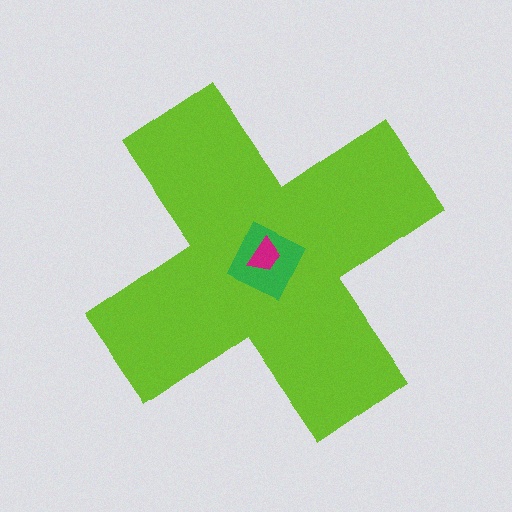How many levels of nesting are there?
3.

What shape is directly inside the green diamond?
The magenta trapezoid.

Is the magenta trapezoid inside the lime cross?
Yes.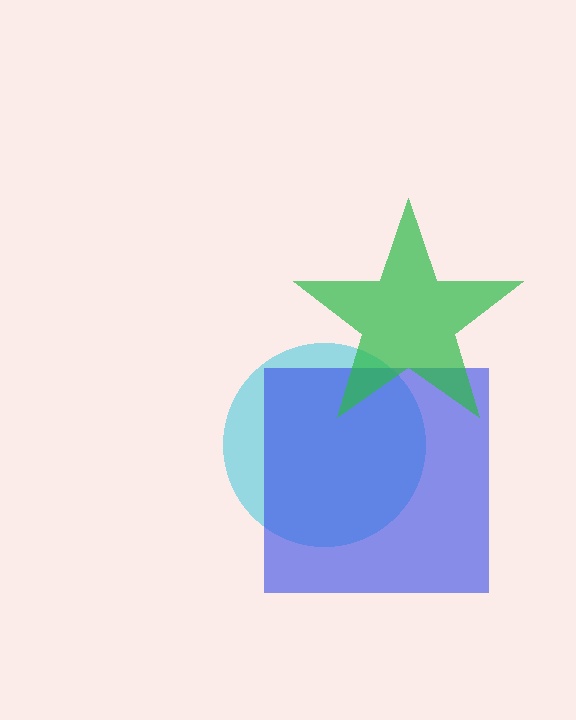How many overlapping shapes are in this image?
There are 3 overlapping shapes in the image.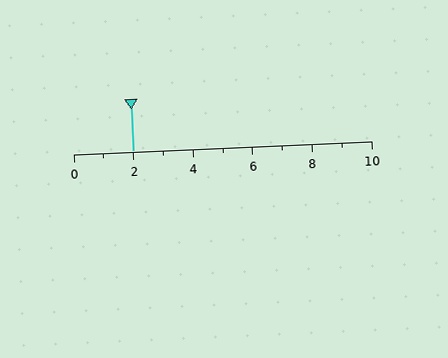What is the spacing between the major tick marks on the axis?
The major ticks are spaced 2 apart.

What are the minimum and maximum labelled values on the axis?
The axis runs from 0 to 10.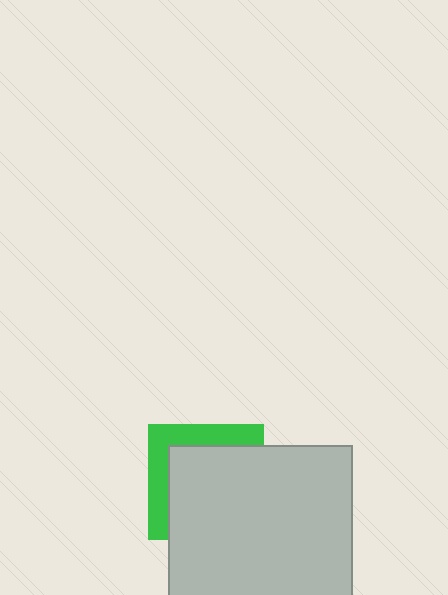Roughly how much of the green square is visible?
A small part of it is visible (roughly 33%).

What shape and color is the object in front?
The object in front is a light gray square.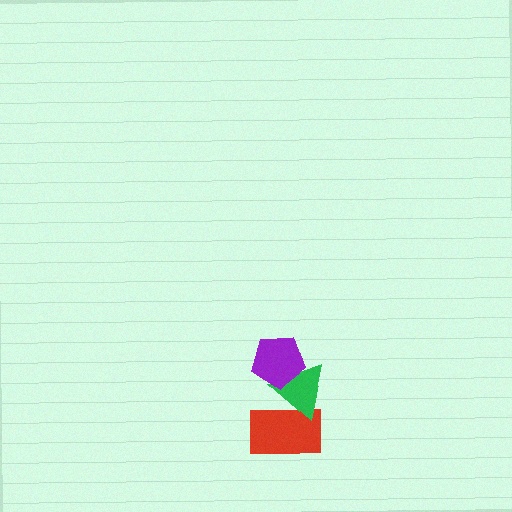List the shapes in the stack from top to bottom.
From top to bottom: the purple pentagon, the green triangle, the red rectangle.